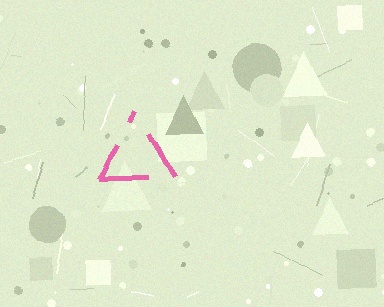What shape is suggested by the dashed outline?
The dashed outline suggests a triangle.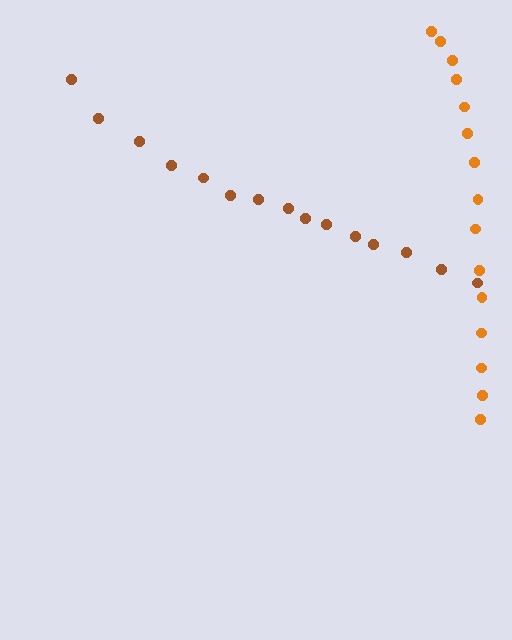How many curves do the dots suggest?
There are 2 distinct paths.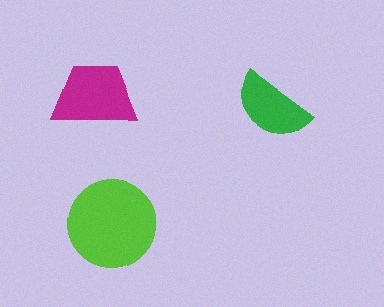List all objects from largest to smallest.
The lime circle, the magenta trapezoid, the green semicircle.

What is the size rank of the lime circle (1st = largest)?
1st.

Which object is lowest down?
The lime circle is bottommost.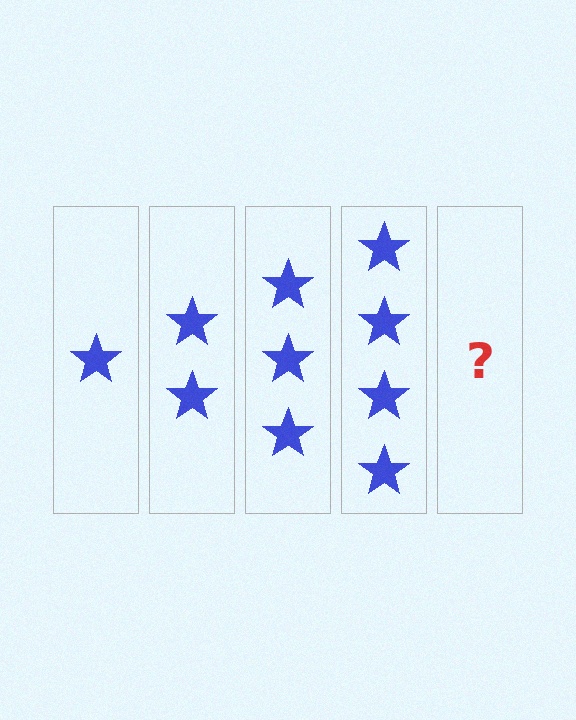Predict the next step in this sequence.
The next step is 5 stars.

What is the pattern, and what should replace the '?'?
The pattern is that each step adds one more star. The '?' should be 5 stars.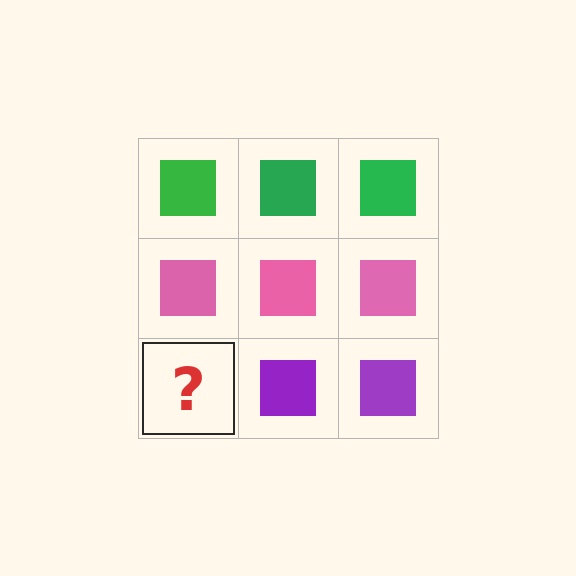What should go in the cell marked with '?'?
The missing cell should contain a purple square.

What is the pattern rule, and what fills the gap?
The rule is that each row has a consistent color. The gap should be filled with a purple square.